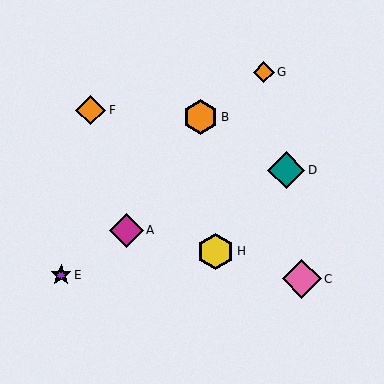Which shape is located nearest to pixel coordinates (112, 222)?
The magenta diamond (labeled A) at (126, 230) is nearest to that location.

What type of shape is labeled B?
Shape B is an orange hexagon.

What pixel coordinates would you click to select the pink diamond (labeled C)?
Click at (302, 279) to select the pink diamond C.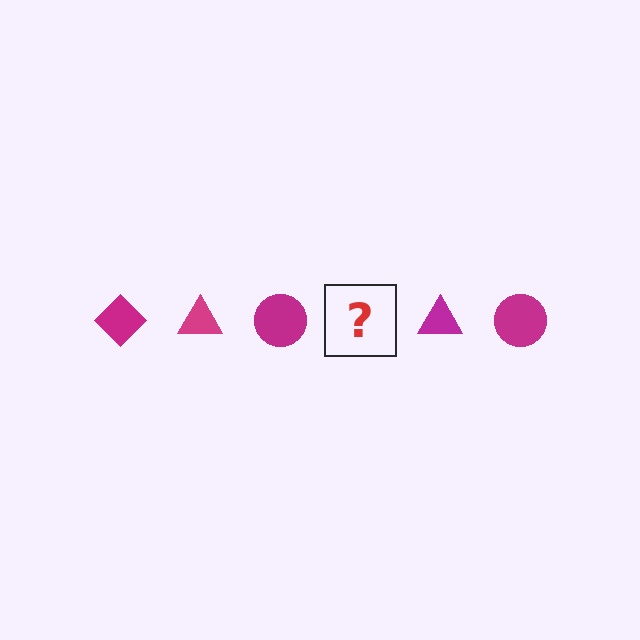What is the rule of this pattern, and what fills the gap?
The rule is that the pattern cycles through diamond, triangle, circle shapes in magenta. The gap should be filled with a magenta diamond.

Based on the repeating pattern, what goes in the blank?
The blank should be a magenta diamond.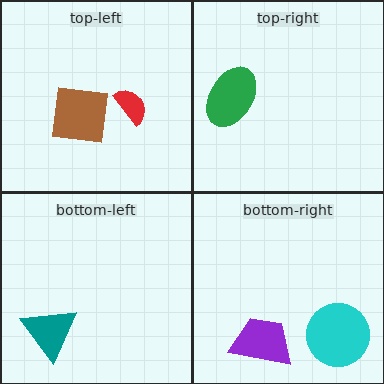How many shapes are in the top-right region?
1.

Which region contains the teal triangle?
The bottom-left region.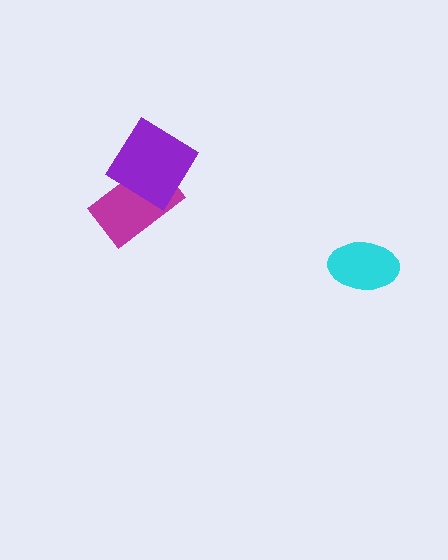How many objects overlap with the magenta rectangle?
1 object overlaps with the magenta rectangle.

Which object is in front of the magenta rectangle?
The purple diamond is in front of the magenta rectangle.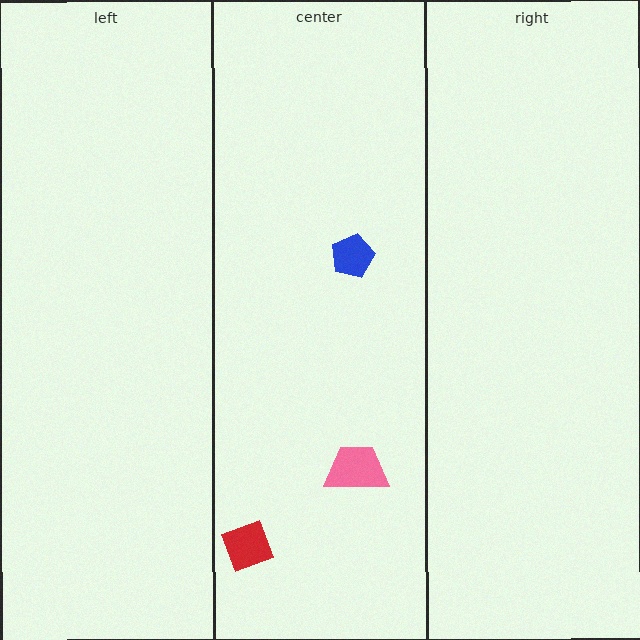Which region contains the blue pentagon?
The center region.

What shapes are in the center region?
The blue pentagon, the pink trapezoid, the red diamond.